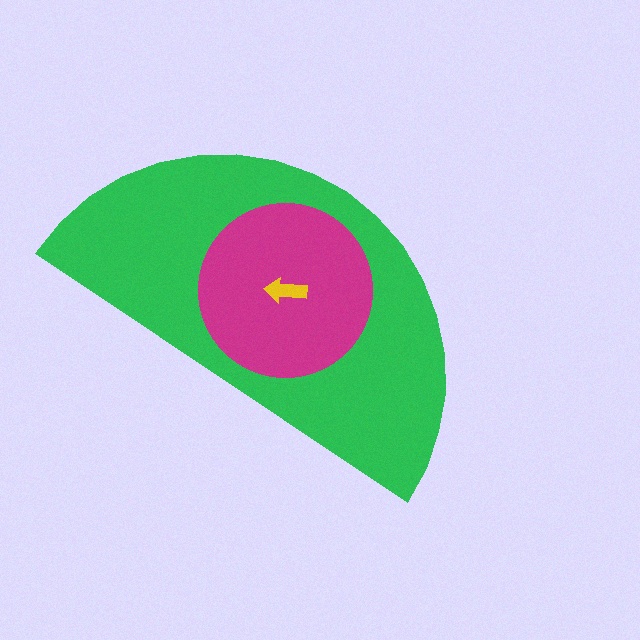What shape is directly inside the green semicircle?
The magenta circle.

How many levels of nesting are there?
3.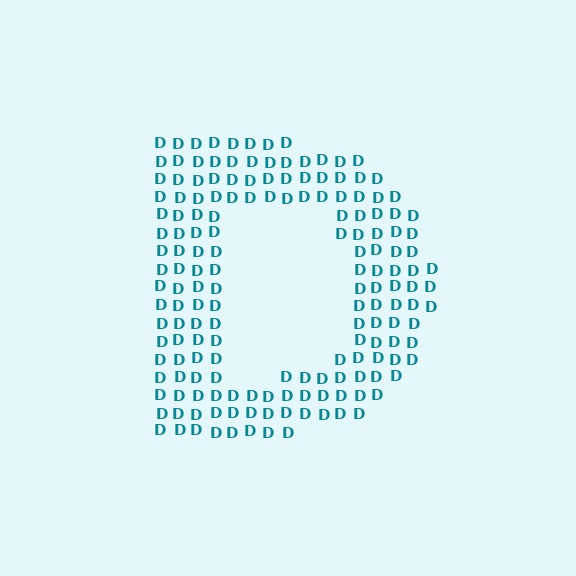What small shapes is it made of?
It is made of small letter D's.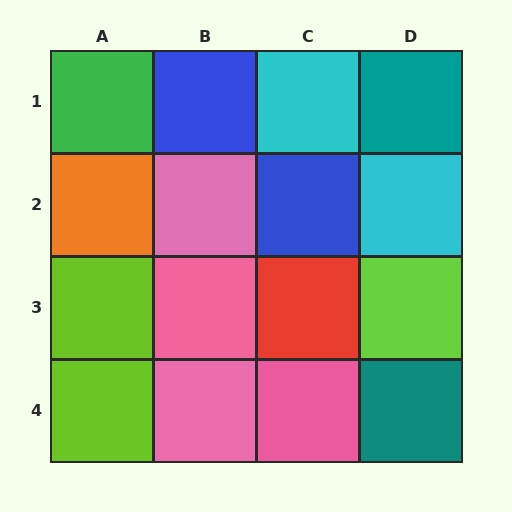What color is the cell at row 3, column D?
Lime.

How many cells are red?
1 cell is red.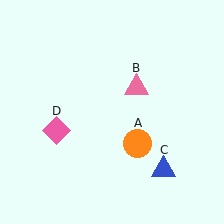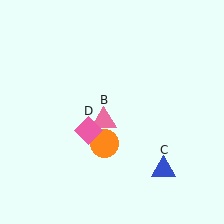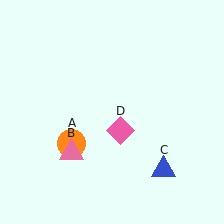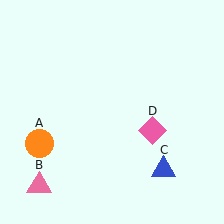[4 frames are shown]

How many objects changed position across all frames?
3 objects changed position: orange circle (object A), pink triangle (object B), pink diamond (object D).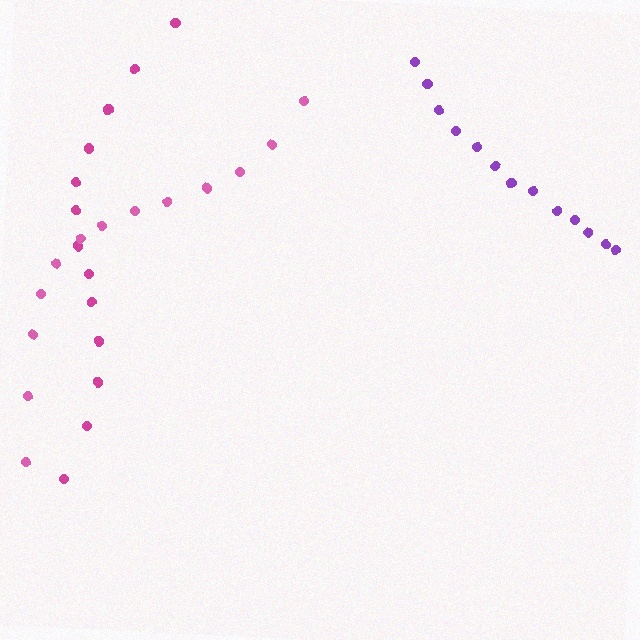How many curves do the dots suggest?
There are 3 distinct paths.